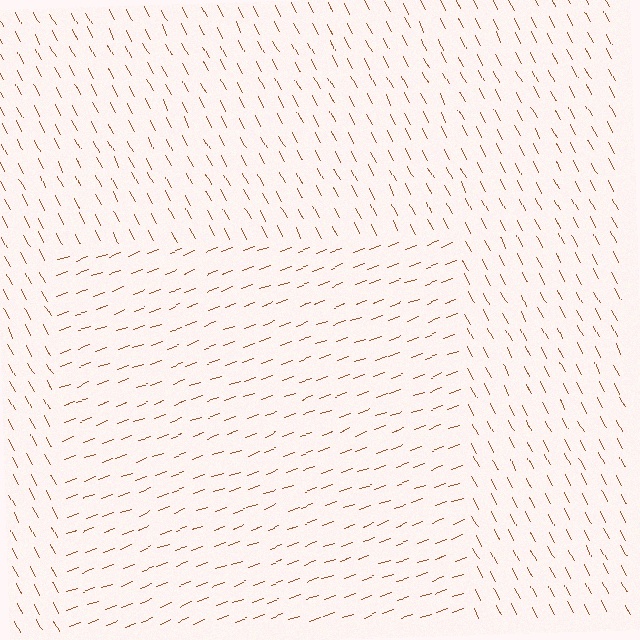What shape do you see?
I see a rectangle.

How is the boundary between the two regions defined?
The boundary is defined purely by a change in line orientation (approximately 83 degrees difference). All lines are the same color and thickness.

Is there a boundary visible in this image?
Yes, there is a texture boundary formed by a change in line orientation.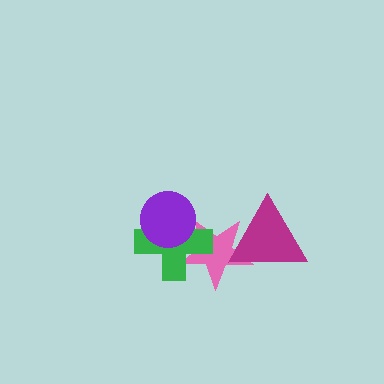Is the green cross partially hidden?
Yes, it is partially covered by another shape.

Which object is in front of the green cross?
The purple circle is in front of the green cross.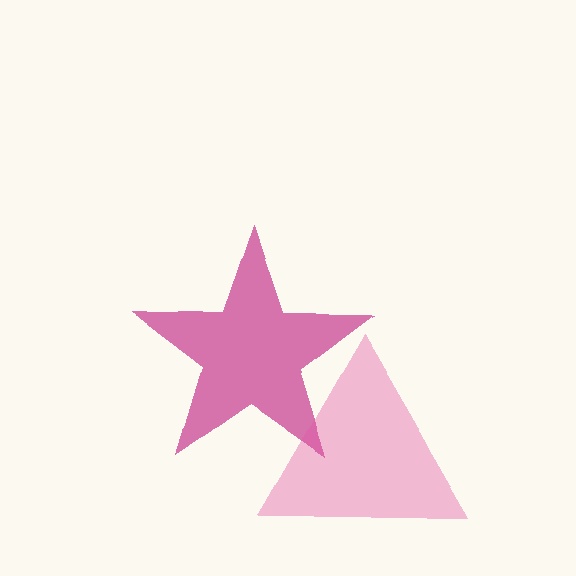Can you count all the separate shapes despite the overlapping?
Yes, there are 2 separate shapes.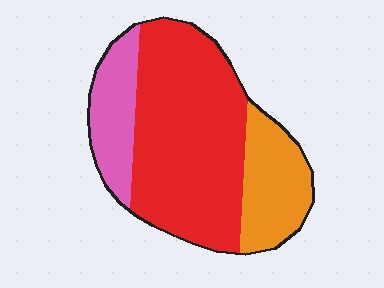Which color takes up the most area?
Red, at roughly 60%.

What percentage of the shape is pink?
Pink takes up about one sixth (1/6) of the shape.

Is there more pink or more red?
Red.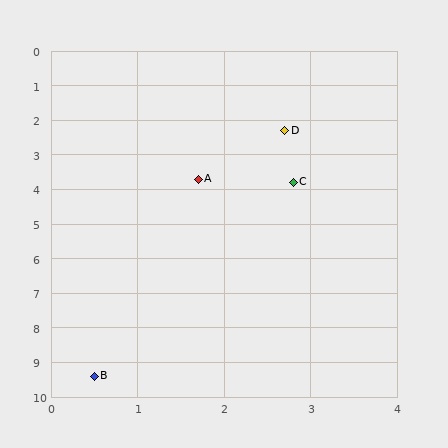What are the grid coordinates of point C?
Point C is at approximately (2.8, 3.8).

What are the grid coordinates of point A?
Point A is at approximately (1.7, 3.7).